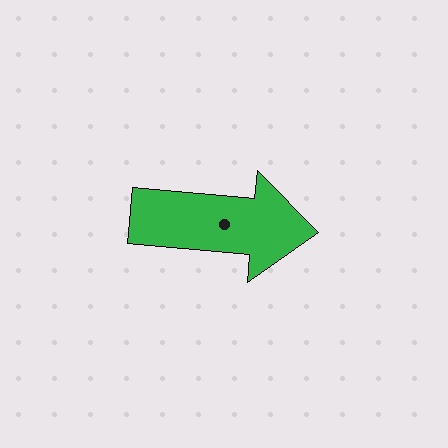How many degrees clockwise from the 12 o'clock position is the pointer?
Approximately 95 degrees.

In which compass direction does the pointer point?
East.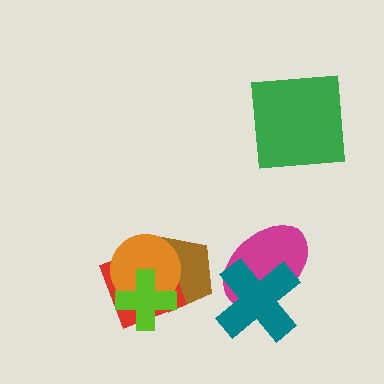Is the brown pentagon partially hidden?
Yes, it is partially covered by another shape.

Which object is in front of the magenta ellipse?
The teal cross is in front of the magenta ellipse.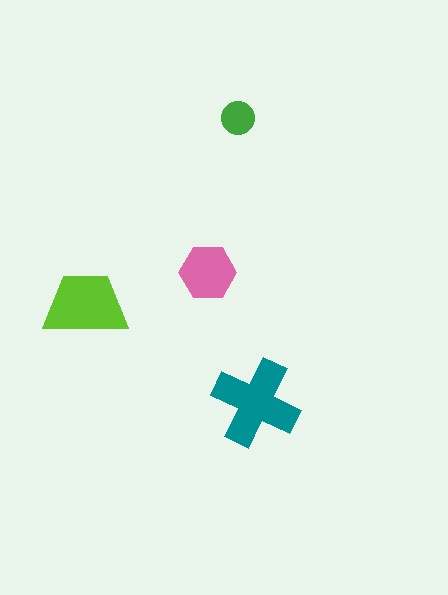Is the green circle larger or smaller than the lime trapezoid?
Smaller.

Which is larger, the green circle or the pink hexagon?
The pink hexagon.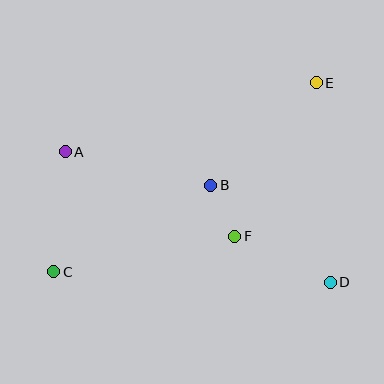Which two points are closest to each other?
Points B and F are closest to each other.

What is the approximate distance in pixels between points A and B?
The distance between A and B is approximately 149 pixels.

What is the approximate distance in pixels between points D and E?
The distance between D and E is approximately 200 pixels.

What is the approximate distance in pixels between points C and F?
The distance between C and F is approximately 184 pixels.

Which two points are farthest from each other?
Points C and E are farthest from each other.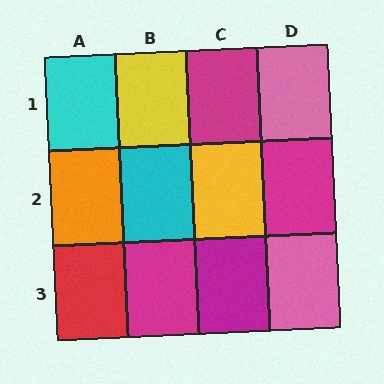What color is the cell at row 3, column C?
Magenta.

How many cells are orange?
1 cell is orange.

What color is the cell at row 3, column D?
Pink.